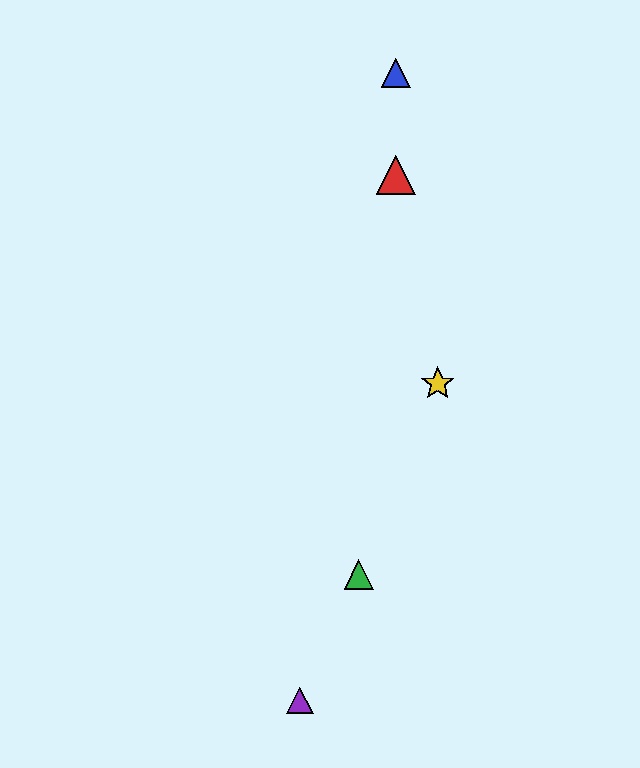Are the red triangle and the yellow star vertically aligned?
No, the red triangle is at x≈396 and the yellow star is at x≈438.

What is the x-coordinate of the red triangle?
The red triangle is at x≈396.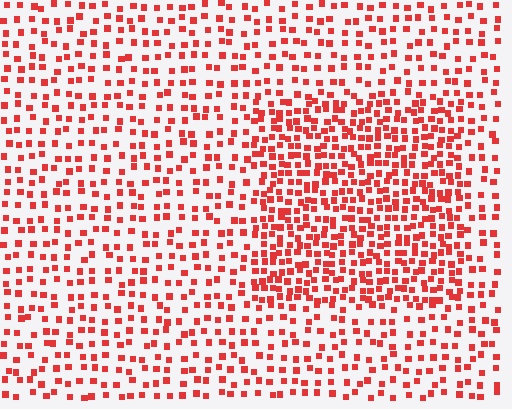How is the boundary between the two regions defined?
The boundary is defined by a change in element density (approximately 2.0x ratio). All elements are the same color, size, and shape.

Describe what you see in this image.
The image contains small red elements arranged at two different densities. A rectangle-shaped region is visible where the elements are more densely packed than the surrounding area.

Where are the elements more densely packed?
The elements are more densely packed inside the rectangle boundary.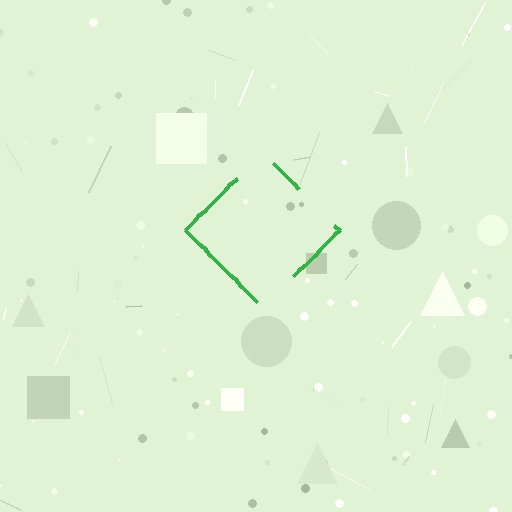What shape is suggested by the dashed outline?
The dashed outline suggests a diamond.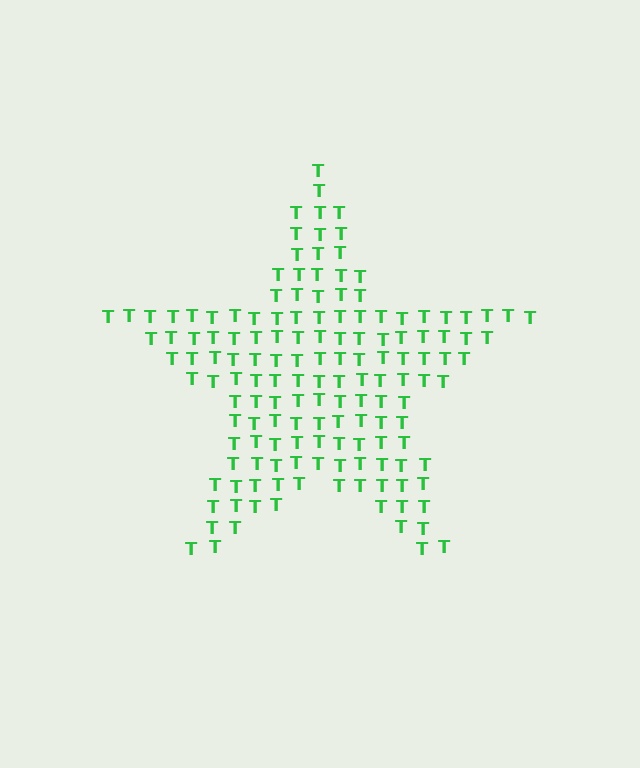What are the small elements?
The small elements are letter T's.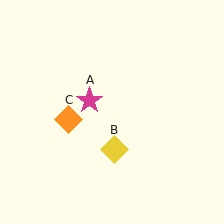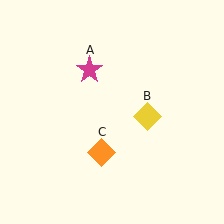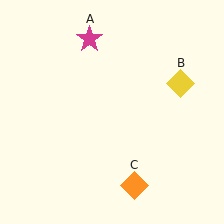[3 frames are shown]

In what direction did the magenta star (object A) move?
The magenta star (object A) moved up.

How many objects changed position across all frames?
3 objects changed position: magenta star (object A), yellow diamond (object B), orange diamond (object C).